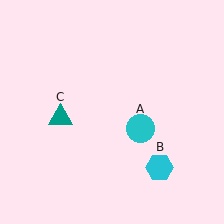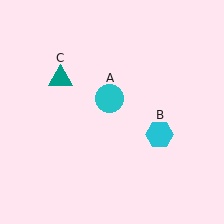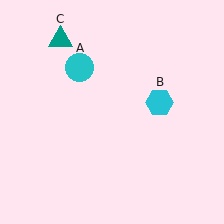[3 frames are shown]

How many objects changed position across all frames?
3 objects changed position: cyan circle (object A), cyan hexagon (object B), teal triangle (object C).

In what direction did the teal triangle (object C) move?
The teal triangle (object C) moved up.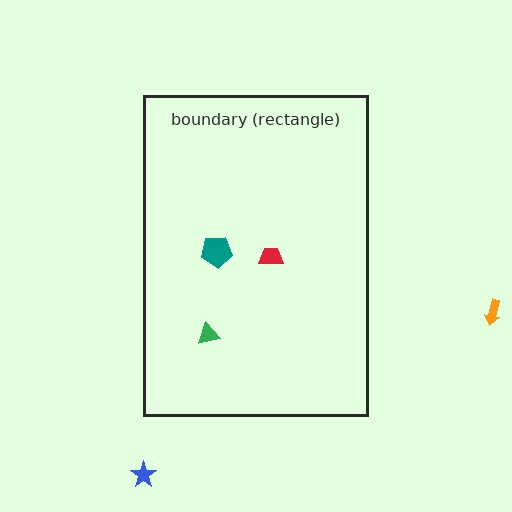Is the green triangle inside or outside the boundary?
Inside.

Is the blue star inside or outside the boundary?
Outside.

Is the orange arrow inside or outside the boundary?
Outside.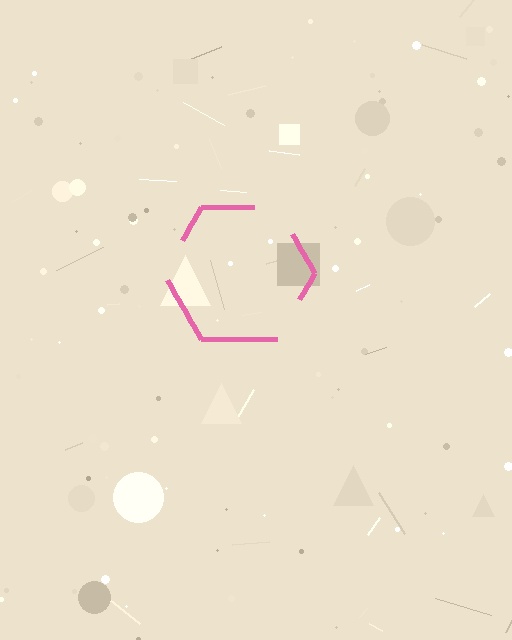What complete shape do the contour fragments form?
The contour fragments form a hexagon.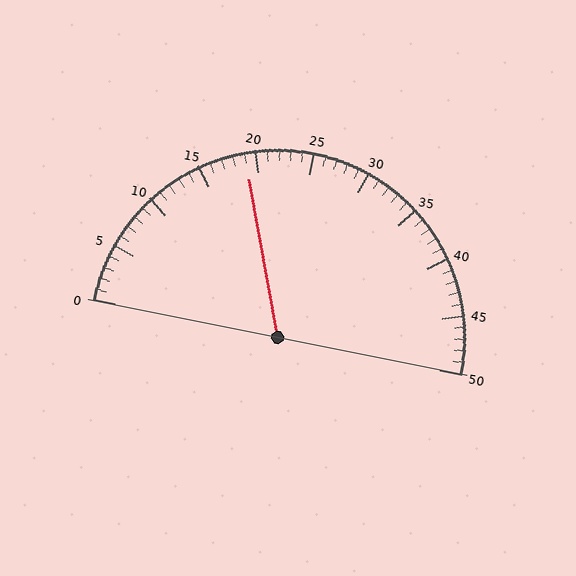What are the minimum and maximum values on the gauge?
The gauge ranges from 0 to 50.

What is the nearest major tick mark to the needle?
The nearest major tick mark is 20.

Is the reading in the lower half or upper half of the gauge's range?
The reading is in the lower half of the range (0 to 50).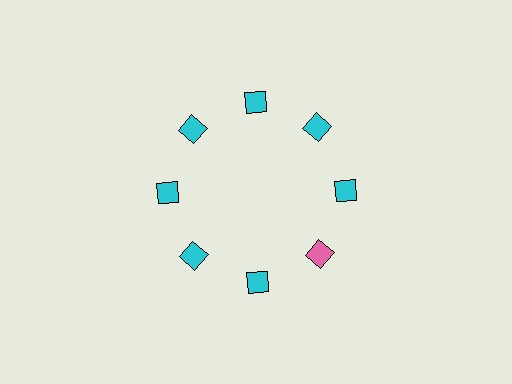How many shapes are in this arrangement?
There are 8 shapes arranged in a ring pattern.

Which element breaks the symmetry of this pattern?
The pink diamond at roughly the 4 o'clock position breaks the symmetry. All other shapes are cyan diamonds.